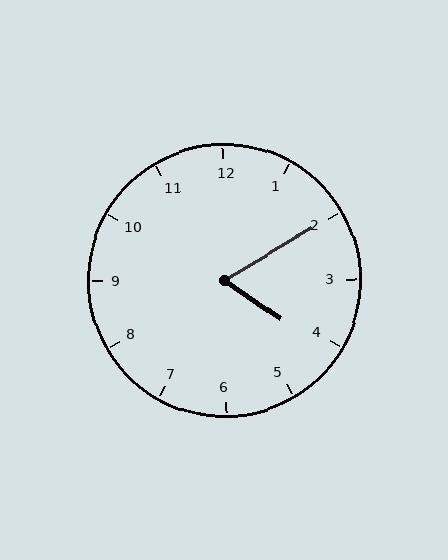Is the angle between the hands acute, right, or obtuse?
It is acute.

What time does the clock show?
4:10.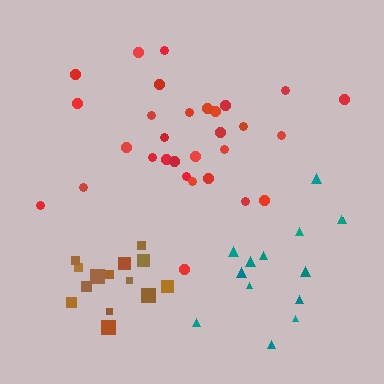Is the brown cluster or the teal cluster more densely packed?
Brown.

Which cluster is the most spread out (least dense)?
Teal.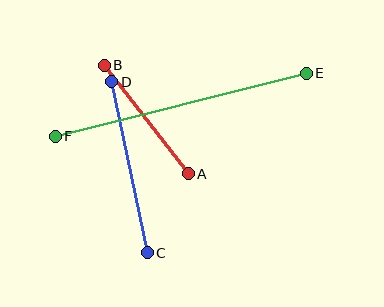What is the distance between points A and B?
The distance is approximately 137 pixels.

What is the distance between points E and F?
The distance is approximately 259 pixels.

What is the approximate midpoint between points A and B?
The midpoint is at approximately (146, 120) pixels.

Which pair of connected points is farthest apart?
Points E and F are farthest apart.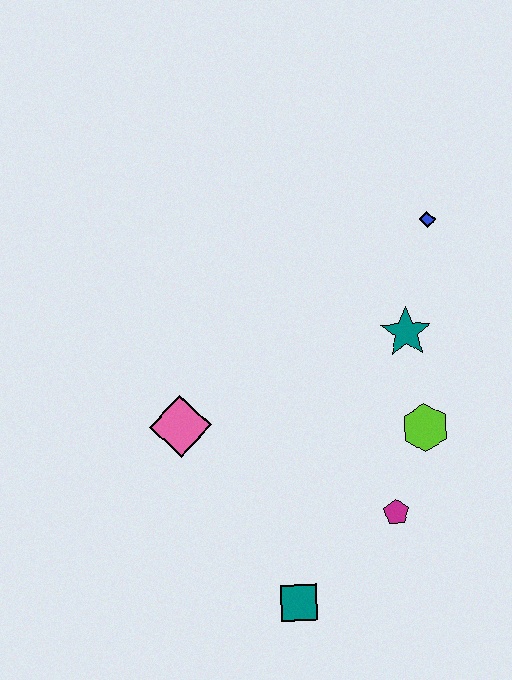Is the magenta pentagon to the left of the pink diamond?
No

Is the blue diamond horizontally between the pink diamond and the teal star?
No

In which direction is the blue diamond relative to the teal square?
The blue diamond is above the teal square.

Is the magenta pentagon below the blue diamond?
Yes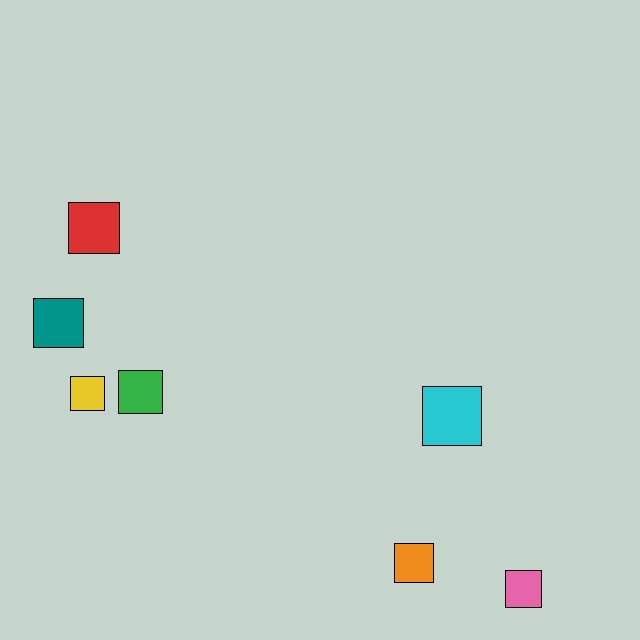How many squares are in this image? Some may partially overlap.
There are 7 squares.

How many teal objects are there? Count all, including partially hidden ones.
There is 1 teal object.